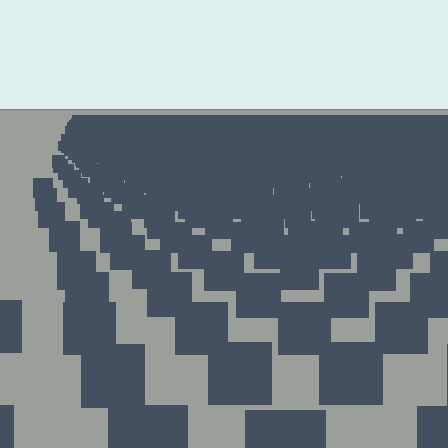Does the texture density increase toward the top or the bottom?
Density increases toward the top.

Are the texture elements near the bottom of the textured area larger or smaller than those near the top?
Larger. Near the bottom, elements are closer to the viewer and appear at a bigger on-screen size.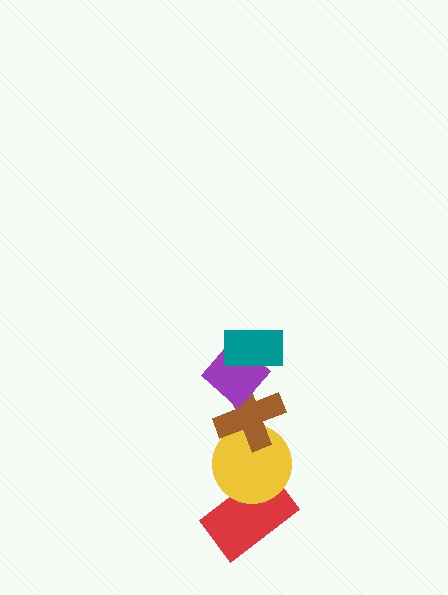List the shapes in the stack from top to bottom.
From top to bottom: the teal rectangle, the purple diamond, the brown cross, the yellow circle, the red rectangle.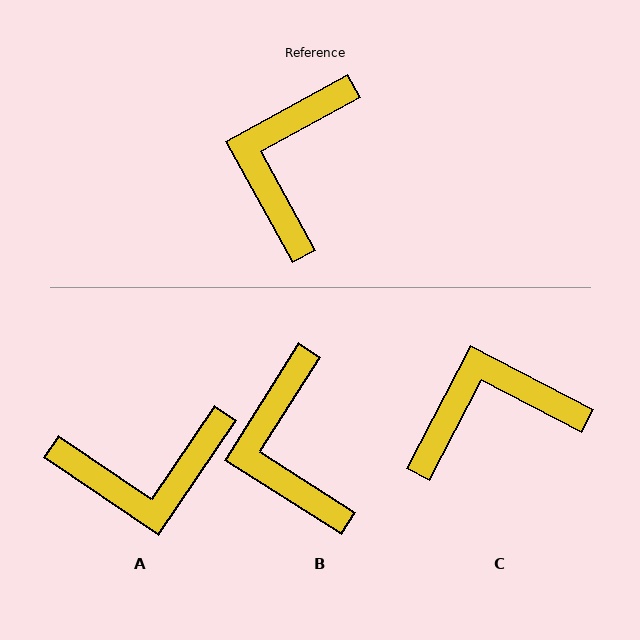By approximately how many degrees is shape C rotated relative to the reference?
Approximately 56 degrees clockwise.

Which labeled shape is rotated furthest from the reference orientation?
A, about 117 degrees away.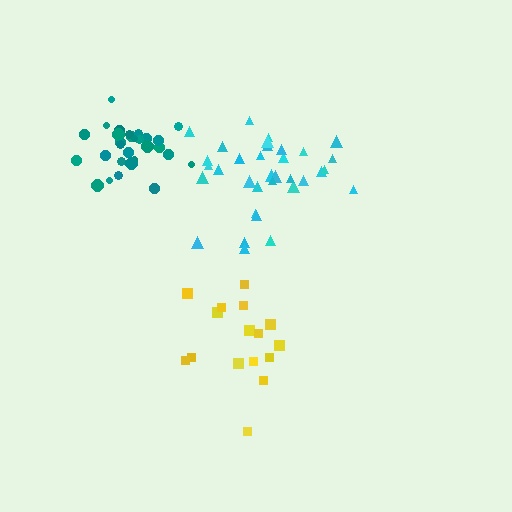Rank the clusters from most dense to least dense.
teal, cyan, yellow.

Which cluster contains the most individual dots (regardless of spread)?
Cyan (34).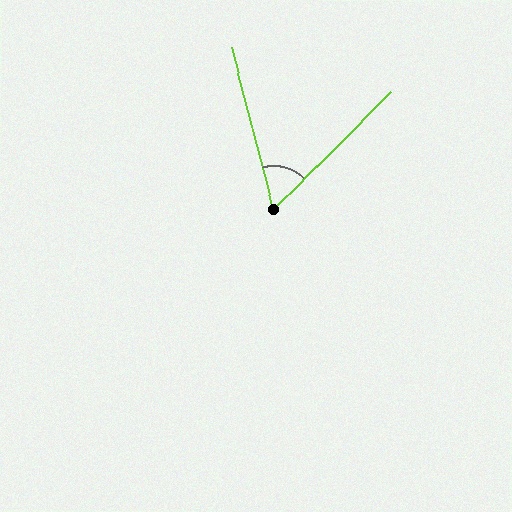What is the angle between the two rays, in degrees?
Approximately 59 degrees.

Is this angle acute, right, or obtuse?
It is acute.